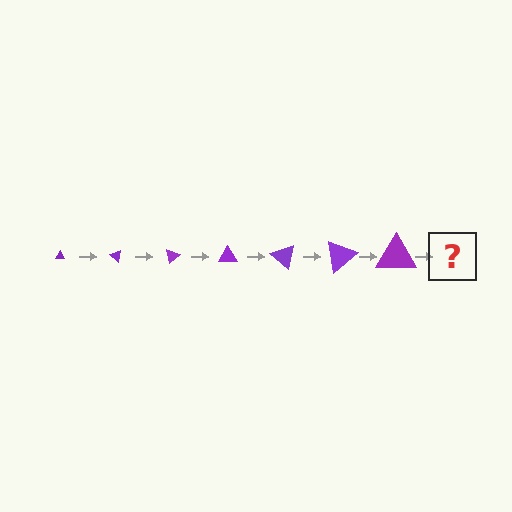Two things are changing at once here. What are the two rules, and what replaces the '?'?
The two rules are that the triangle grows larger each step and it rotates 40 degrees each step. The '?' should be a triangle, larger than the previous one and rotated 280 degrees from the start.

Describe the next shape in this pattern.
It should be a triangle, larger than the previous one and rotated 280 degrees from the start.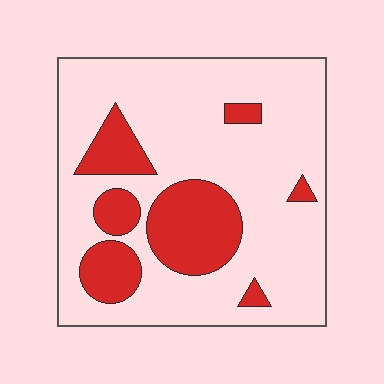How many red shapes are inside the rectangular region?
7.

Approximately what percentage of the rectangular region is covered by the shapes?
Approximately 25%.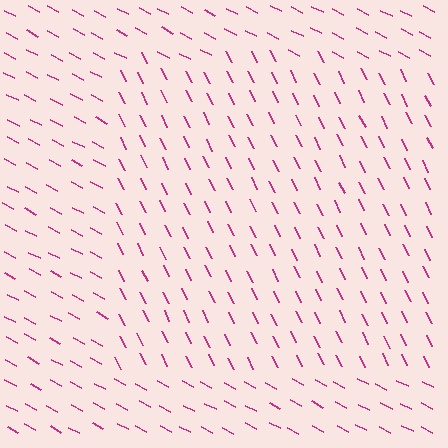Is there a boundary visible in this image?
Yes, there is a texture boundary formed by a change in line orientation.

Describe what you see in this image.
The image is filled with small magenta line segments. A rectangle region in the image has lines oriented differently from the surrounding lines, creating a visible texture boundary.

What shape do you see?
I see a rectangle.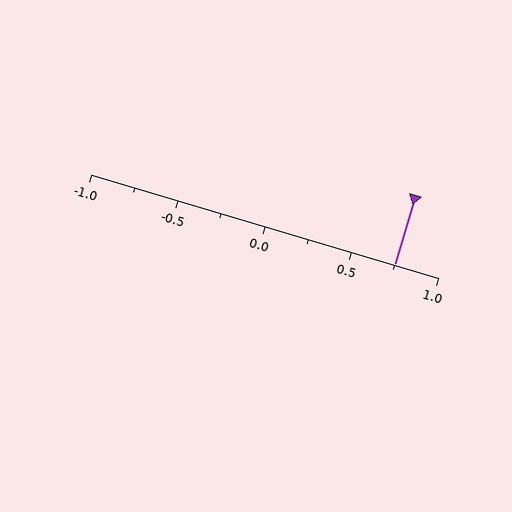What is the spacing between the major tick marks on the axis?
The major ticks are spaced 0.5 apart.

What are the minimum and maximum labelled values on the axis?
The axis runs from -1.0 to 1.0.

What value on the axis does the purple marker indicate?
The marker indicates approximately 0.75.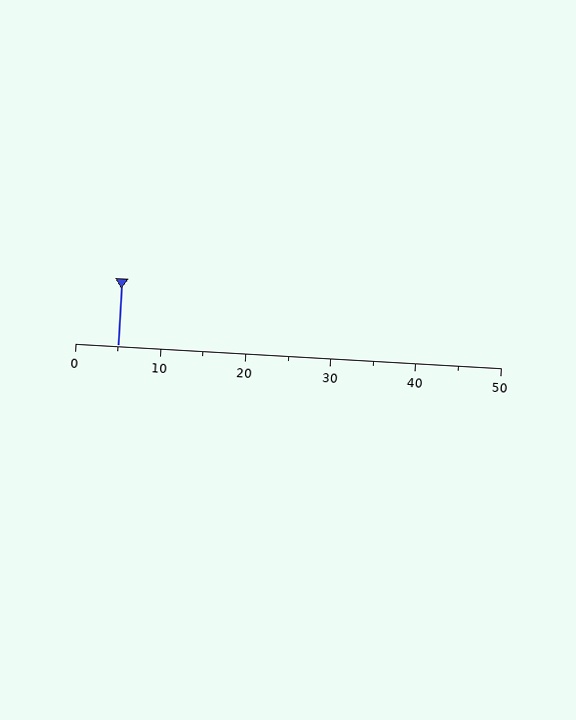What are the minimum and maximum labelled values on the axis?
The axis runs from 0 to 50.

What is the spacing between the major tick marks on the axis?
The major ticks are spaced 10 apart.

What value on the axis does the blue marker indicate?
The marker indicates approximately 5.